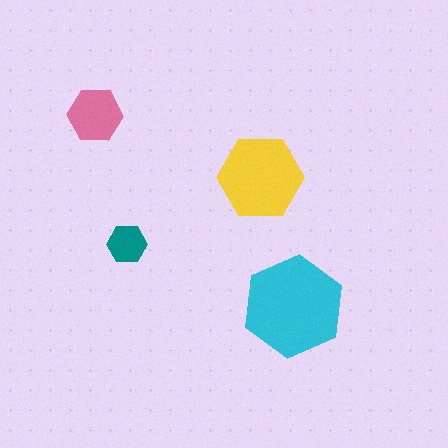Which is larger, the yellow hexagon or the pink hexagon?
The yellow one.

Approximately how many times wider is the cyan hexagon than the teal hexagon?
About 2.5 times wider.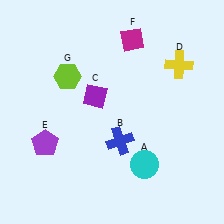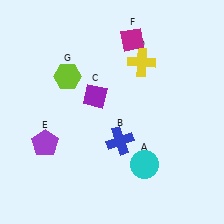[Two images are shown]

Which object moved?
The yellow cross (D) moved left.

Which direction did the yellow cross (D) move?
The yellow cross (D) moved left.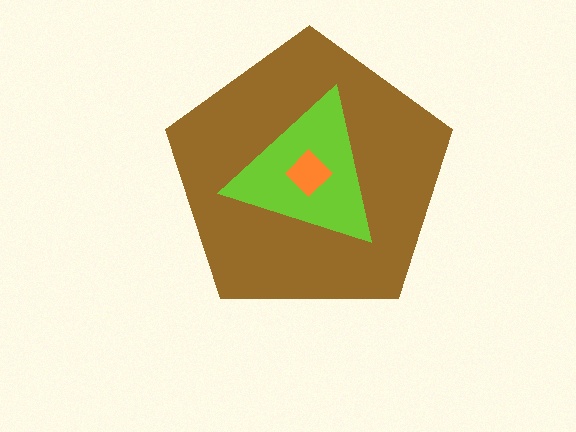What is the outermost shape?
The brown pentagon.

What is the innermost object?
The orange diamond.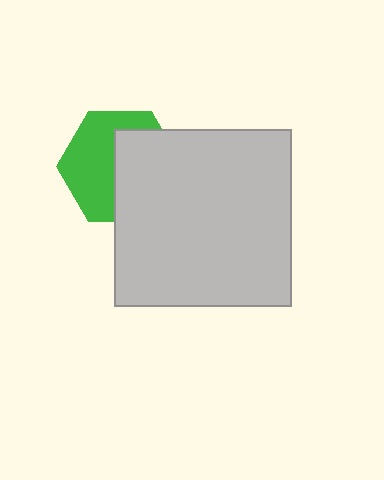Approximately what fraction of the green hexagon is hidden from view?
Roughly 49% of the green hexagon is hidden behind the light gray square.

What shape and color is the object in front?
The object in front is a light gray square.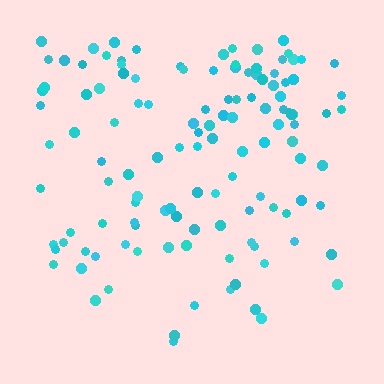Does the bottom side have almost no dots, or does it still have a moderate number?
Still a moderate number, just noticeably fewer than the top.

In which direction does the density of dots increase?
From bottom to top, with the top side densest.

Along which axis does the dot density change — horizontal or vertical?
Vertical.